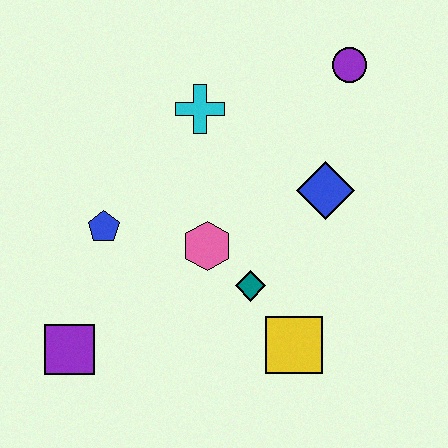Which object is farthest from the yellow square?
The purple circle is farthest from the yellow square.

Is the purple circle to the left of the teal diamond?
No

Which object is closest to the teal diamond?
The pink hexagon is closest to the teal diamond.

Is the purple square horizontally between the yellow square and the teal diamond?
No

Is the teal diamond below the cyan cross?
Yes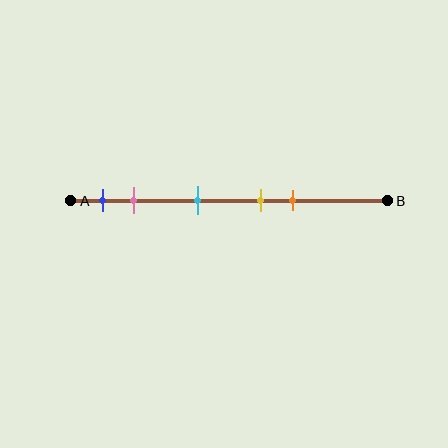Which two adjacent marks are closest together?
The yellow and orange marks are the closest adjacent pair.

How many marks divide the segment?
There are 5 marks dividing the segment.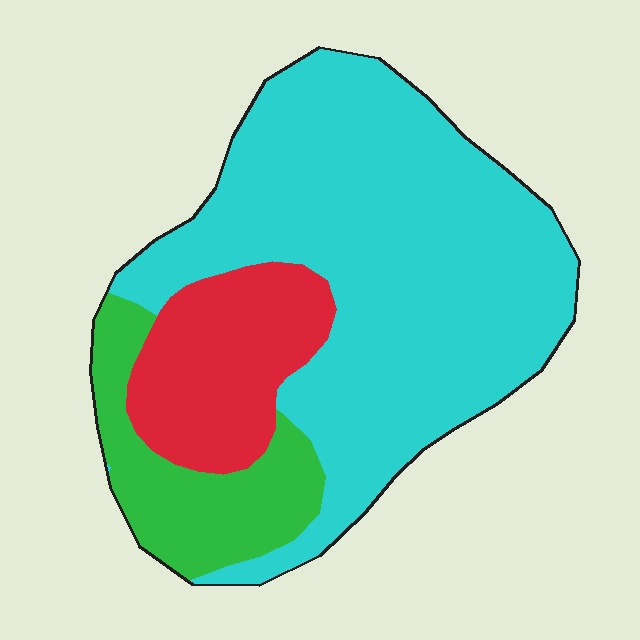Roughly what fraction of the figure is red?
Red covers 18% of the figure.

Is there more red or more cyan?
Cyan.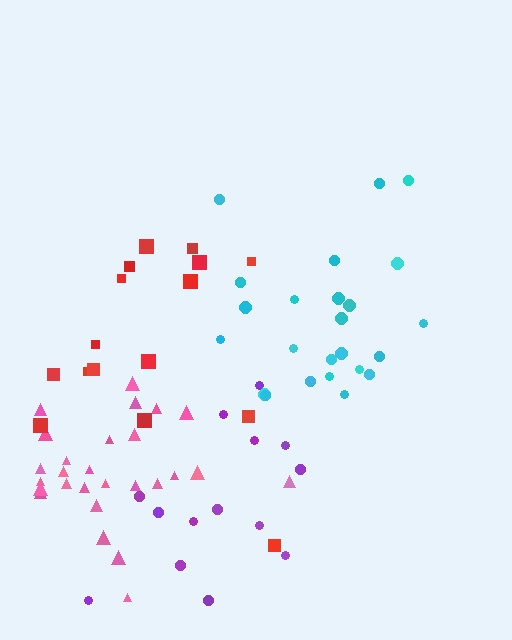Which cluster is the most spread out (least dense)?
Purple.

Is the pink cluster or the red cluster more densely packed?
Pink.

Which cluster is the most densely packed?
Pink.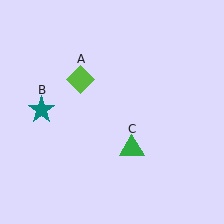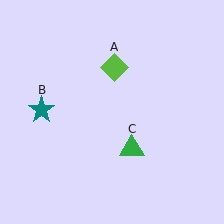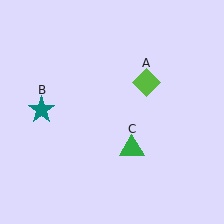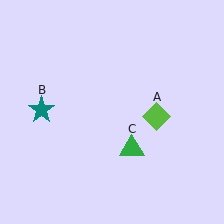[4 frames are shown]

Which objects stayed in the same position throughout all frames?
Teal star (object B) and green triangle (object C) remained stationary.